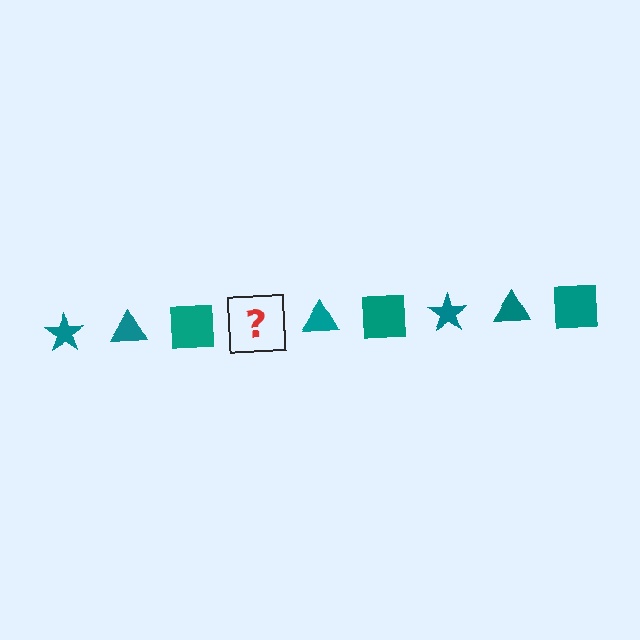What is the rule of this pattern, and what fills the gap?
The rule is that the pattern cycles through star, triangle, square shapes in teal. The gap should be filled with a teal star.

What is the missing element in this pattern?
The missing element is a teal star.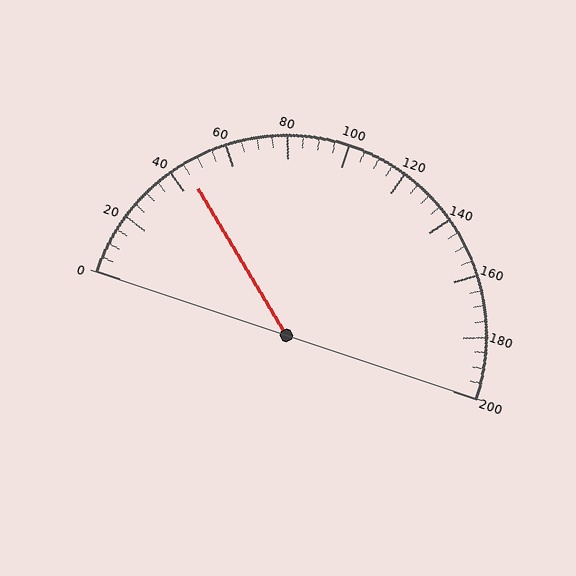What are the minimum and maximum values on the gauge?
The gauge ranges from 0 to 200.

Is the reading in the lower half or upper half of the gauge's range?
The reading is in the lower half of the range (0 to 200).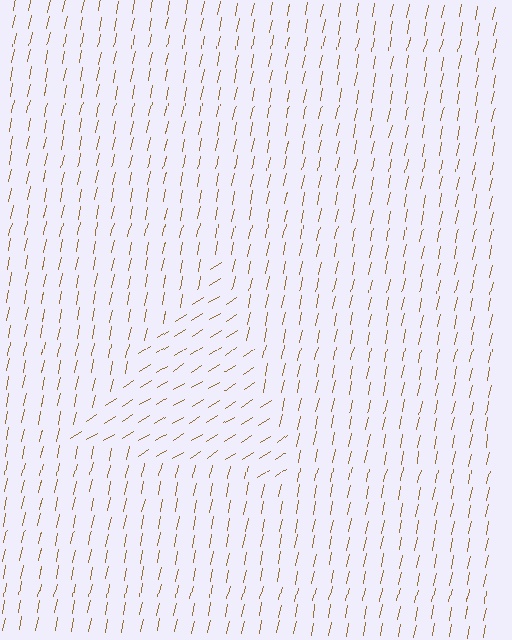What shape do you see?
I see a triangle.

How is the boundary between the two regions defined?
The boundary is defined purely by a change in line orientation (approximately 45 degrees difference). All lines are the same color and thickness.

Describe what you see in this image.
The image is filled with small brown line segments. A triangle region in the image has lines oriented differently from the surrounding lines, creating a visible texture boundary.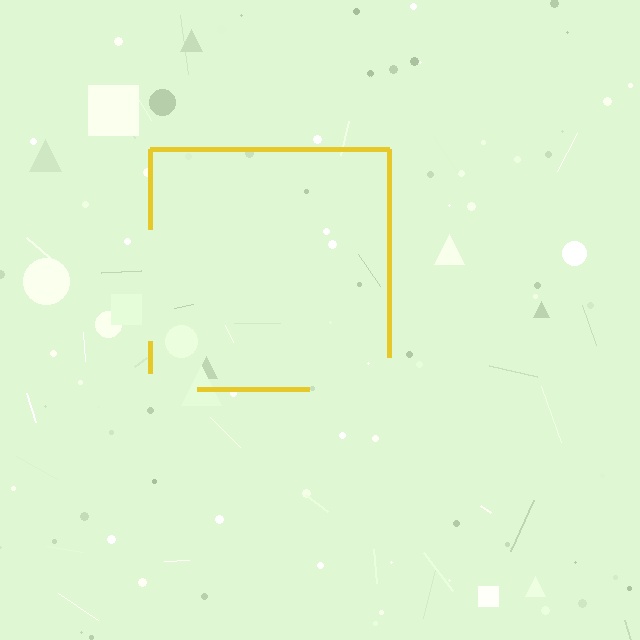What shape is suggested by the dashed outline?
The dashed outline suggests a square.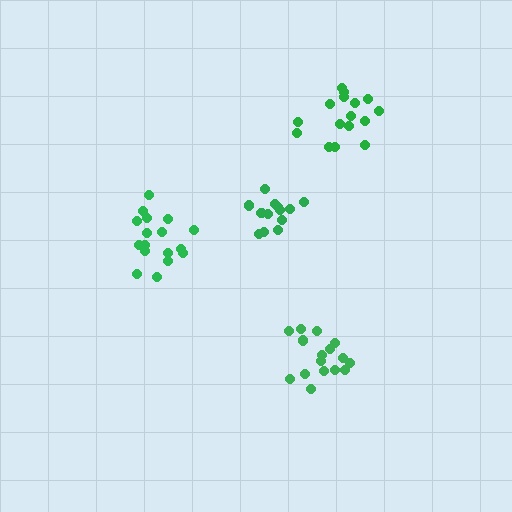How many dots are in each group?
Group 1: 14 dots, Group 2: 17 dots, Group 3: 16 dots, Group 4: 16 dots (63 total).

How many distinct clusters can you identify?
There are 4 distinct clusters.